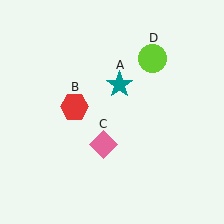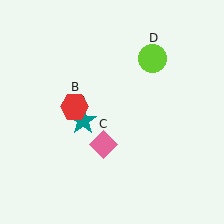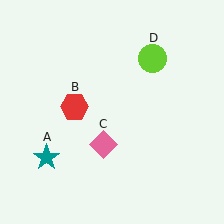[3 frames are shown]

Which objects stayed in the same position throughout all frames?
Red hexagon (object B) and pink diamond (object C) and lime circle (object D) remained stationary.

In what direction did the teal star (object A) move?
The teal star (object A) moved down and to the left.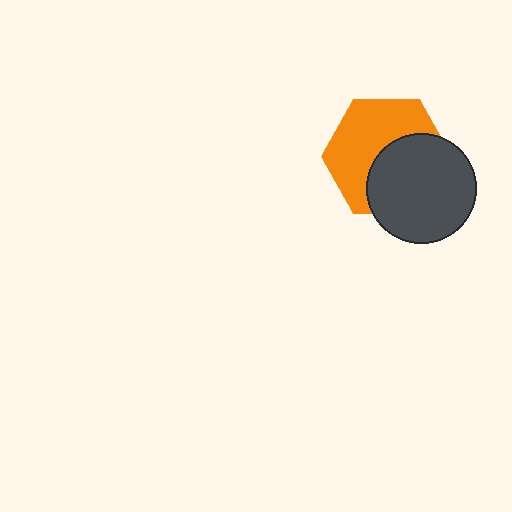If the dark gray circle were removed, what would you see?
You would see the complete orange hexagon.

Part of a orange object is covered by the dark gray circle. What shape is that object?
It is a hexagon.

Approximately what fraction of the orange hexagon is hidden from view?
Roughly 45% of the orange hexagon is hidden behind the dark gray circle.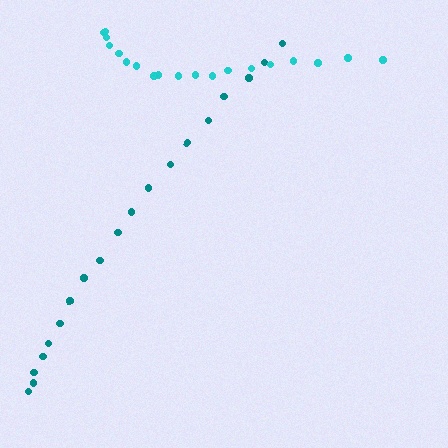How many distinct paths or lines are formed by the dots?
There are 2 distinct paths.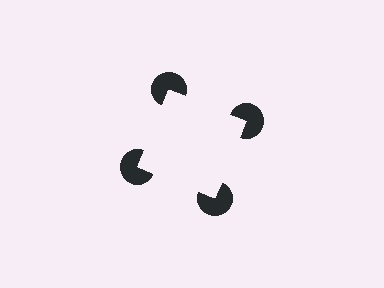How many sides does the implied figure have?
4 sides.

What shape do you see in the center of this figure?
An illusory square — its edges are inferred from the aligned wedge cuts in the pac-man discs, not physically drawn.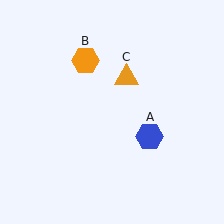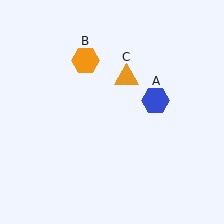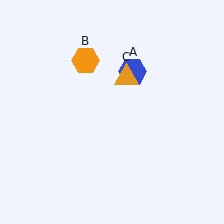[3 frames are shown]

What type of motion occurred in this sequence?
The blue hexagon (object A) rotated counterclockwise around the center of the scene.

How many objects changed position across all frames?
1 object changed position: blue hexagon (object A).